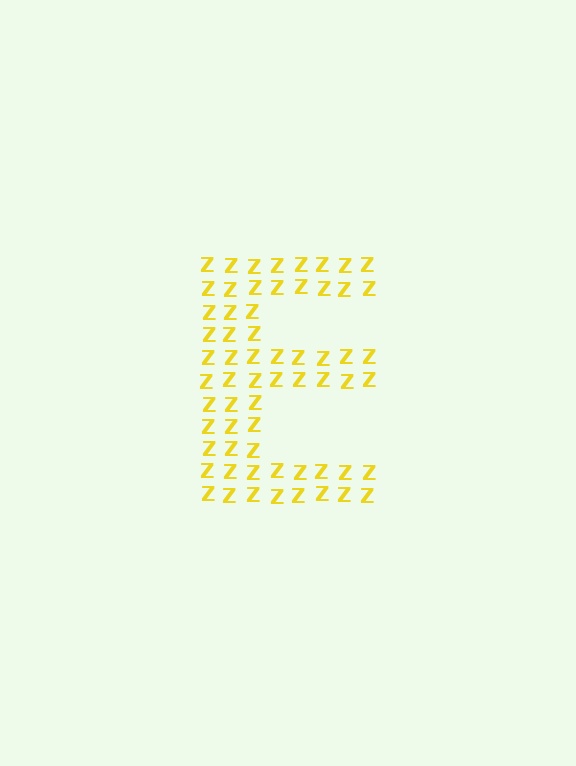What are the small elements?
The small elements are letter Z's.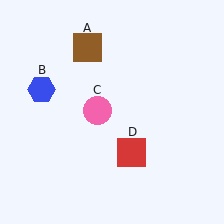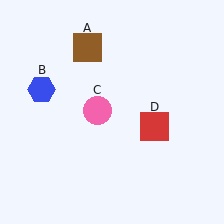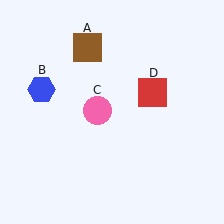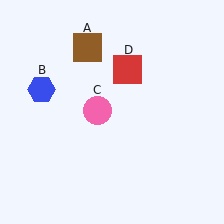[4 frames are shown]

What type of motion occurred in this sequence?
The red square (object D) rotated counterclockwise around the center of the scene.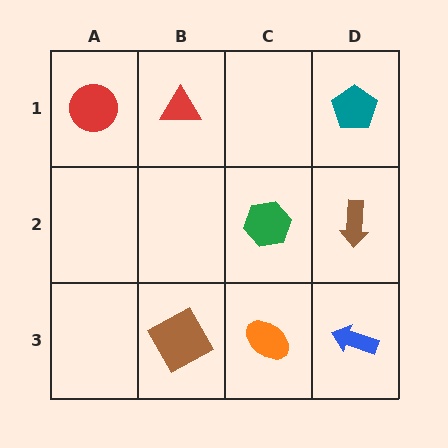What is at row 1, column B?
A red triangle.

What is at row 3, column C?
An orange ellipse.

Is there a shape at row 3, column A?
No, that cell is empty.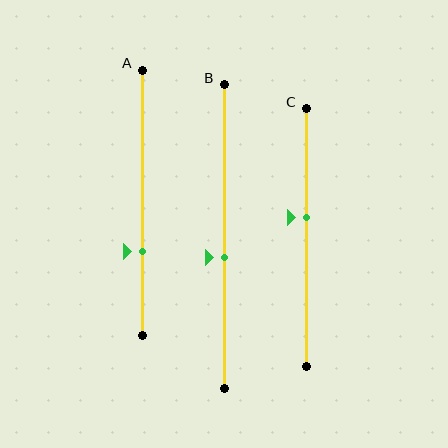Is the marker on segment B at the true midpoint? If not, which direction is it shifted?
No, the marker on segment B is shifted downward by about 7% of the segment length.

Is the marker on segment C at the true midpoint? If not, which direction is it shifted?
No, the marker on segment C is shifted upward by about 8% of the segment length.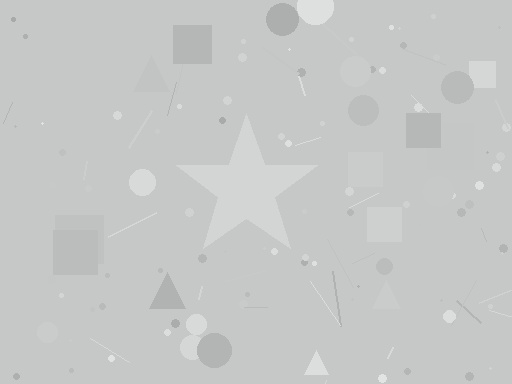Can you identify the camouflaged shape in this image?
The camouflaged shape is a star.